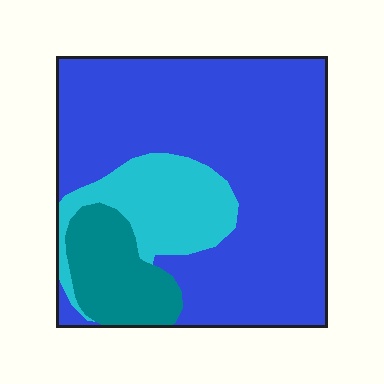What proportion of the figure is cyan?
Cyan takes up about one sixth (1/6) of the figure.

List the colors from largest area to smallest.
From largest to smallest: blue, cyan, teal.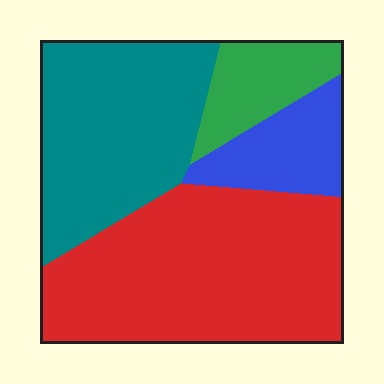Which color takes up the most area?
Red, at roughly 45%.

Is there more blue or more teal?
Teal.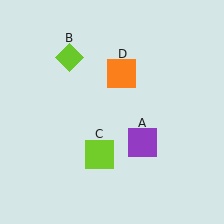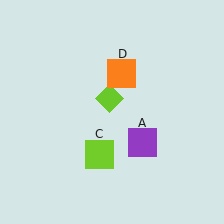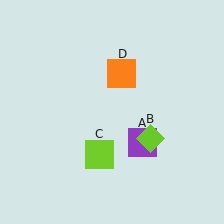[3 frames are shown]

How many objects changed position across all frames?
1 object changed position: lime diamond (object B).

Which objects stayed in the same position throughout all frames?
Purple square (object A) and lime square (object C) and orange square (object D) remained stationary.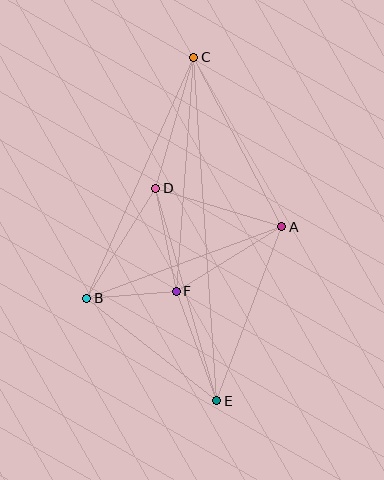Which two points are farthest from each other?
Points C and E are farthest from each other.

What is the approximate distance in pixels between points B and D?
The distance between B and D is approximately 130 pixels.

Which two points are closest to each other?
Points B and F are closest to each other.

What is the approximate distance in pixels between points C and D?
The distance between C and D is approximately 137 pixels.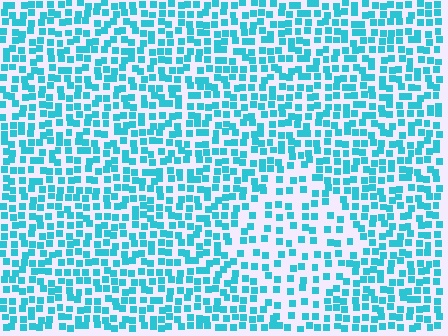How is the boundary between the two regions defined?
The boundary is defined by a change in element density (approximately 1.8x ratio). All elements are the same color, size, and shape.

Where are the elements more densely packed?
The elements are more densely packed outside the diamond boundary.